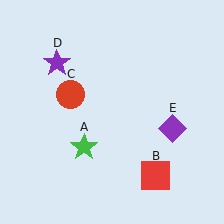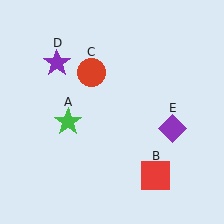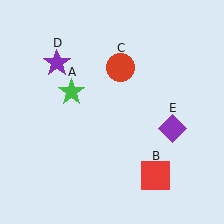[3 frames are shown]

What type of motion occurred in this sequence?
The green star (object A), red circle (object C) rotated clockwise around the center of the scene.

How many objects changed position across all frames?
2 objects changed position: green star (object A), red circle (object C).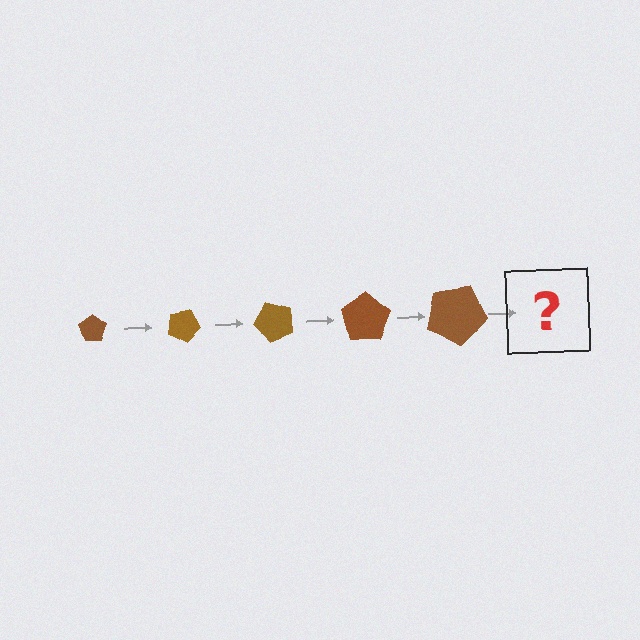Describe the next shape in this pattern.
It should be a pentagon, larger than the previous one and rotated 125 degrees from the start.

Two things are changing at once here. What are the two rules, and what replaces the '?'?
The two rules are that the pentagon grows larger each step and it rotates 25 degrees each step. The '?' should be a pentagon, larger than the previous one and rotated 125 degrees from the start.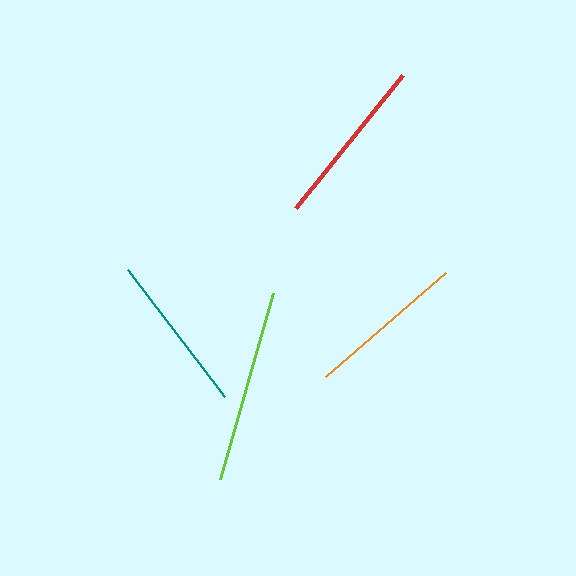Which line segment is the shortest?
The orange line is the shortest at approximately 159 pixels.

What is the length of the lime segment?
The lime segment is approximately 193 pixels long.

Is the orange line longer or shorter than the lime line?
The lime line is longer than the orange line.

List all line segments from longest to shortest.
From longest to shortest: lime, red, teal, orange.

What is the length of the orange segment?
The orange segment is approximately 159 pixels long.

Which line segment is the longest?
The lime line is the longest at approximately 193 pixels.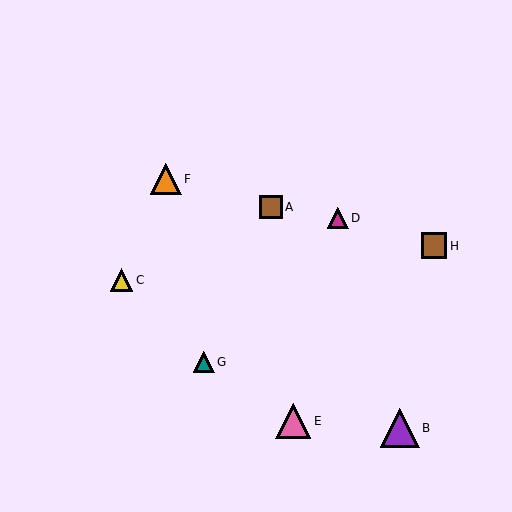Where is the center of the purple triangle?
The center of the purple triangle is at (400, 428).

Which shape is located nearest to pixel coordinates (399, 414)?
The purple triangle (labeled B) at (400, 428) is nearest to that location.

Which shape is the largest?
The purple triangle (labeled B) is the largest.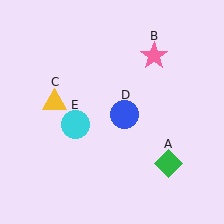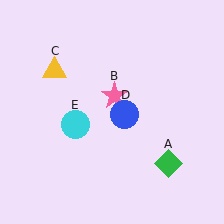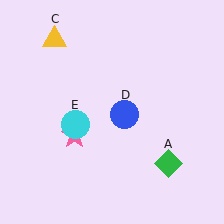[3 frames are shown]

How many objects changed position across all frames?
2 objects changed position: pink star (object B), yellow triangle (object C).